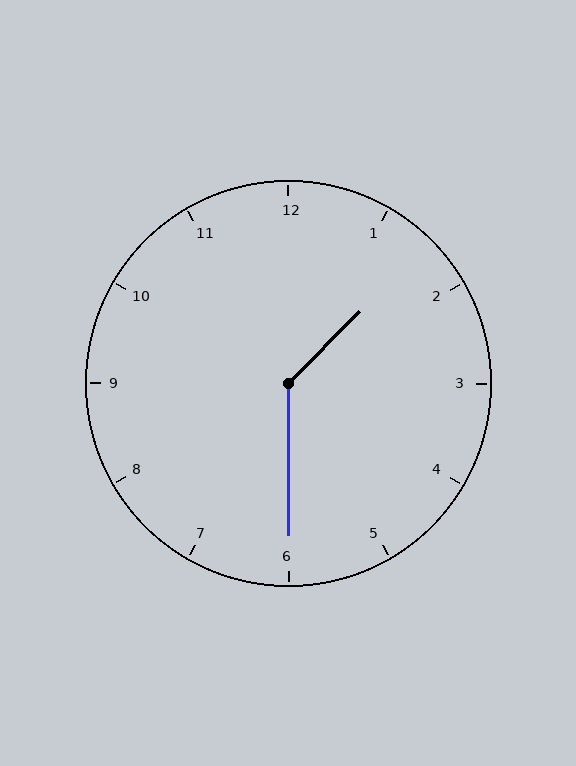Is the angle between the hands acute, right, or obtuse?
It is obtuse.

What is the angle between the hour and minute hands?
Approximately 135 degrees.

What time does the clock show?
1:30.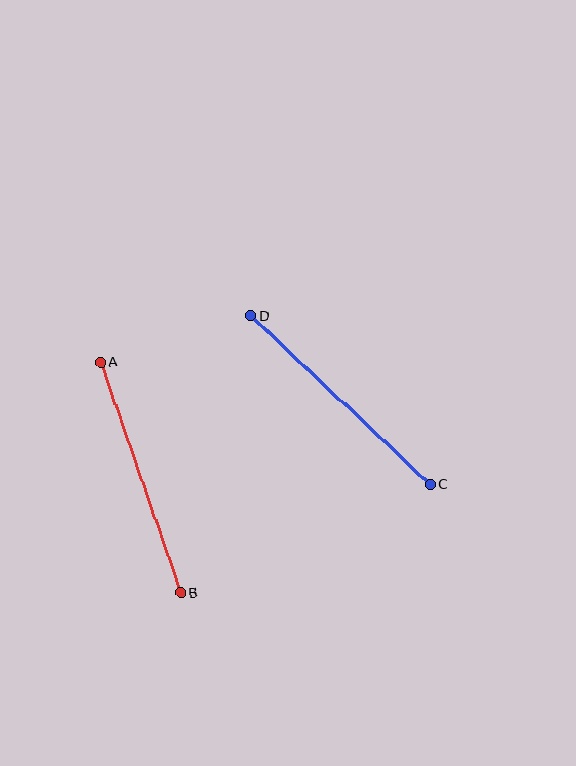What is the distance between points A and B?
The distance is approximately 244 pixels.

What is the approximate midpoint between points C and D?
The midpoint is at approximately (341, 400) pixels.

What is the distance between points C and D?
The distance is approximately 246 pixels.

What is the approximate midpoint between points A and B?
The midpoint is at approximately (141, 477) pixels.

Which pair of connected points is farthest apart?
Points C and D are farthest apart.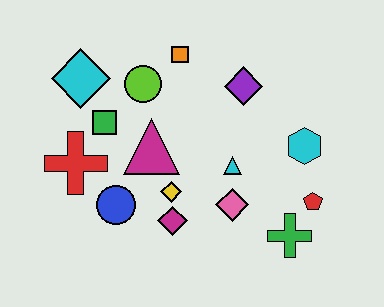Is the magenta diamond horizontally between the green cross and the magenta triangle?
Yes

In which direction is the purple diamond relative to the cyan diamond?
The purple diamond is to the right of the cyan diamond.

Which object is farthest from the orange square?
The green cross is farthest from the orange square.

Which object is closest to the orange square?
The lime circle is closest to the orange square.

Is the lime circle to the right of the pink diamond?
No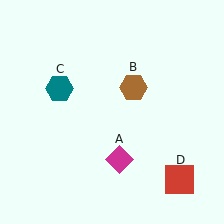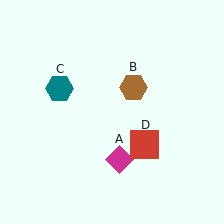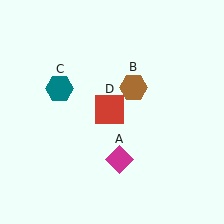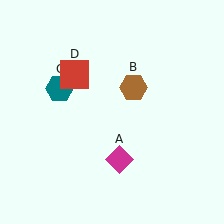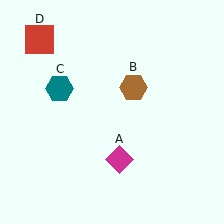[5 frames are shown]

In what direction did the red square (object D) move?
The red square (object D) moved up and to the left.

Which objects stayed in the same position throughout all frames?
Magenta diamond (object A) and brown hexagon (object B) and teal hexagon (object C) remained stationary.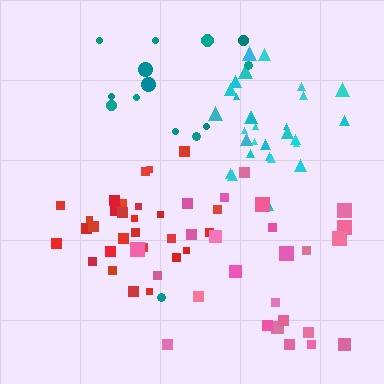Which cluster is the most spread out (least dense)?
Teal.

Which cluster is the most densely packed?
Cyan.